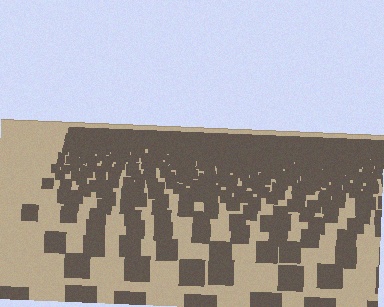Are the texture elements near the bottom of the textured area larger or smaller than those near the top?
Larger. Near the bottom, elements are closer to the viewer and appear at a bigger on-screen size.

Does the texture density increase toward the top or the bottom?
Density increases toward the top.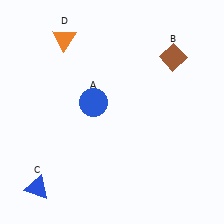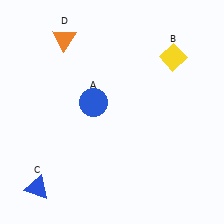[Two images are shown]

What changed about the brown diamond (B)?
In Image 1, B is brown. In Image 2, it changed to yellow.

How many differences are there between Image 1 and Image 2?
There is 1 difference between the two images.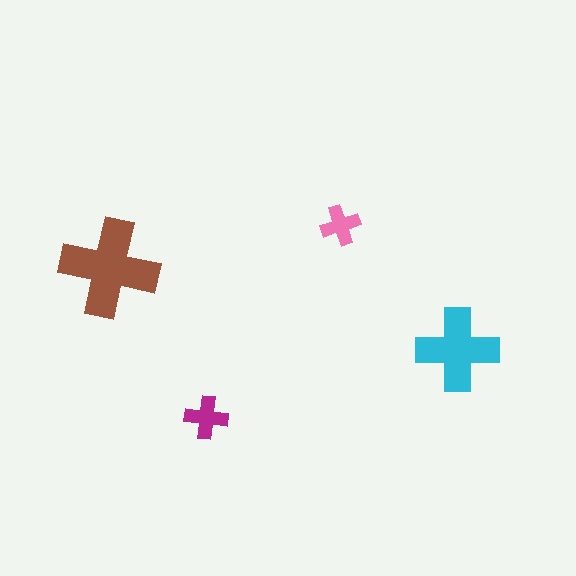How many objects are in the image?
There are 4 objects in the image.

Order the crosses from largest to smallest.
the brown one, the cyan one, the magenta one, the pink one.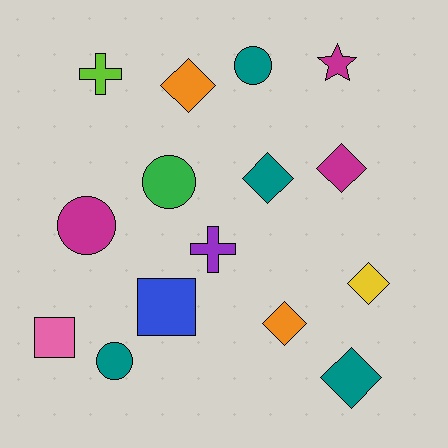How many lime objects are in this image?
There is 1 lime object.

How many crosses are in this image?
There are 2 crosses.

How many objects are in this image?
There are 15 objects.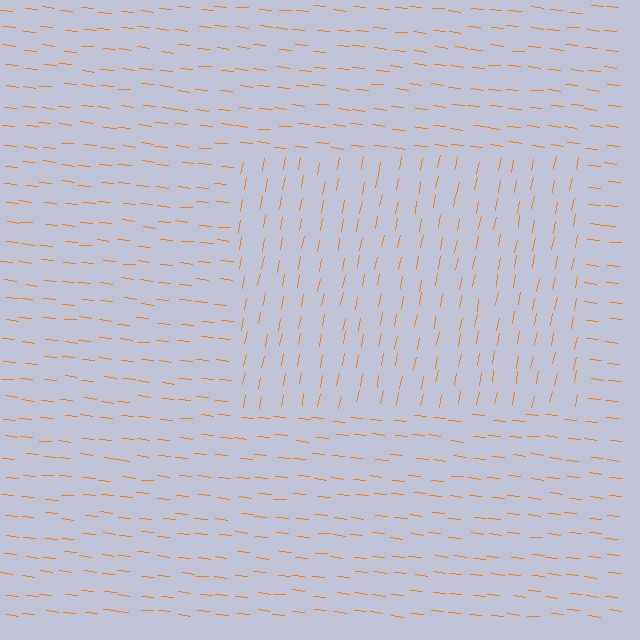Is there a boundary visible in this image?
Yes, there is a texture boundary formed by a change in line orientation.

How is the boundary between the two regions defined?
The boundary is defined purely by a change in line orientation (approximately 85 degrees difference). All lines are the same color and thickness.